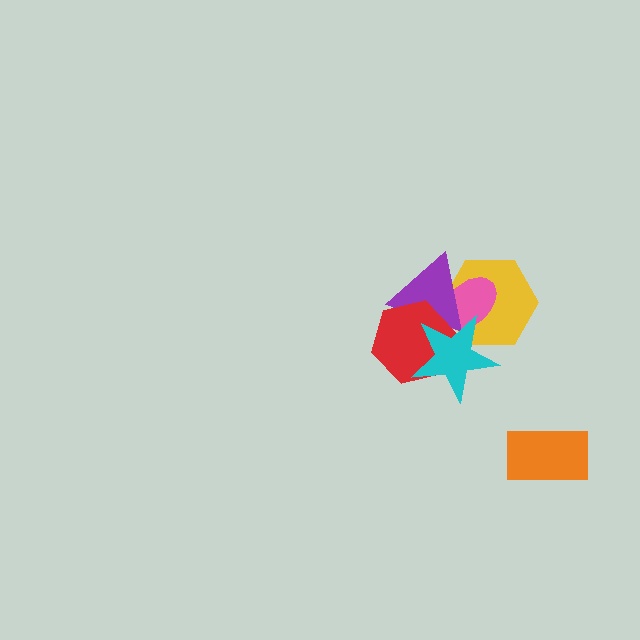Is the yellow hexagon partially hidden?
Yes, it is partially covered by another shape.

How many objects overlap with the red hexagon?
3 objects overlap with the red hexagon.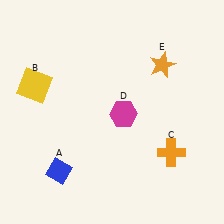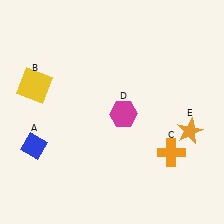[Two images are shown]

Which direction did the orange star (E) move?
The orange star (E) moved down.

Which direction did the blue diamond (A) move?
The blue diamond (A) moved left.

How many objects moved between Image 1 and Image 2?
2 objects moved between the two images.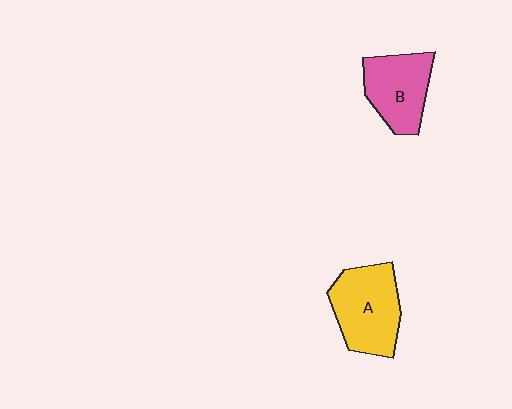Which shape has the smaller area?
Shape B (pink).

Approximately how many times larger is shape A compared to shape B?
Approximately 1.2 times.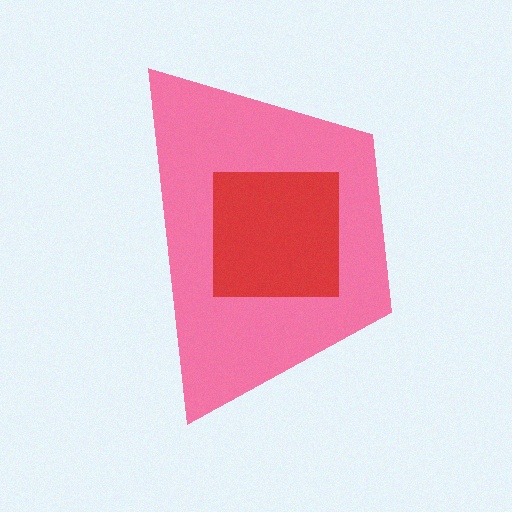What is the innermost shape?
The red square.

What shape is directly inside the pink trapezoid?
The red square.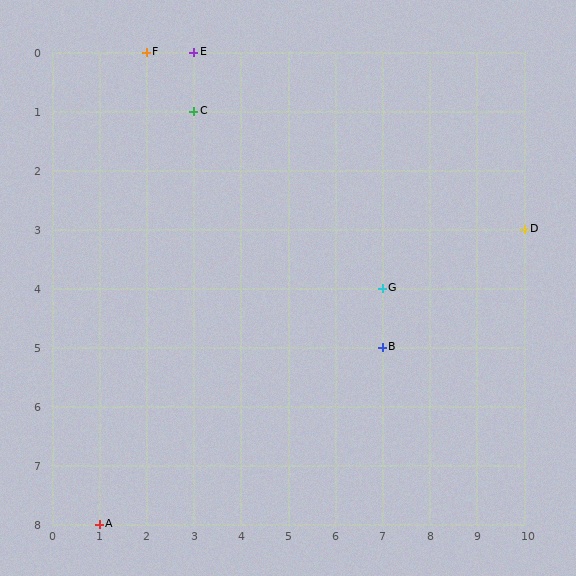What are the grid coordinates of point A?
Point A is at grid coordinates (1, 8).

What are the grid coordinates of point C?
Point C is at grid coordinates (3, 1).